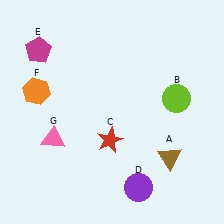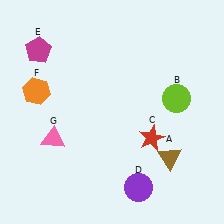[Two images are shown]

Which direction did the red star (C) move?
The red star (C) moved right.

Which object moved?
The red star (C) moved right.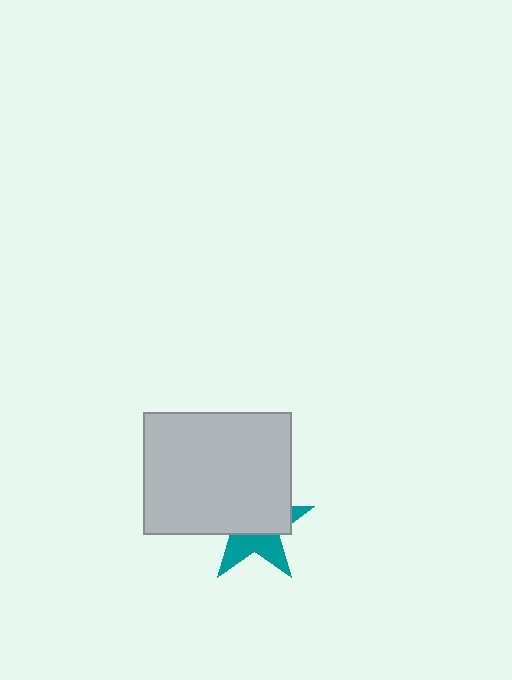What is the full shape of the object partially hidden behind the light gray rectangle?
The partially hidden object is a teal star.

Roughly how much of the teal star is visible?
A small part of it is visible (roughly 39%).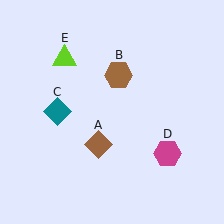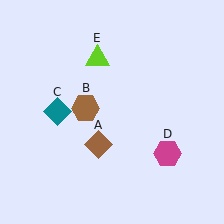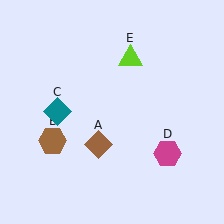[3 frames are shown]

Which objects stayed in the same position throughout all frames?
Brown diamond (object A) and teal diamond (object C) and magenta hexagon (object D) remained stationary.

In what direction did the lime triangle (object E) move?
The lime triangle (object E) moved right.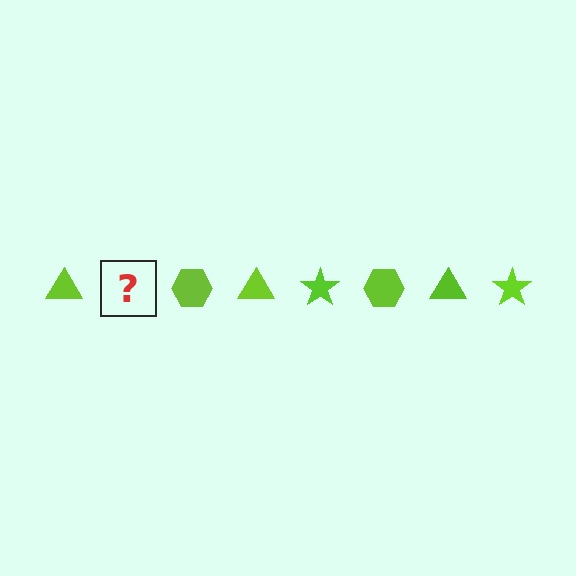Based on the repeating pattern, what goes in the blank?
The blank should be a lime star.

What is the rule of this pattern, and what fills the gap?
The rule is that the pattern cycles through triangle, star, hexagon shapes in lime. The gap should be filled with a lime star.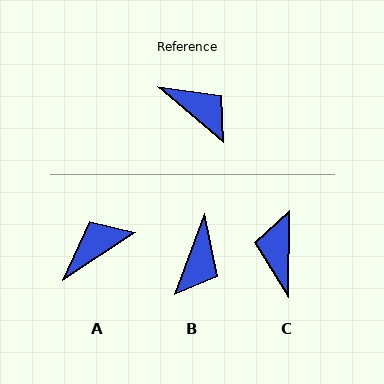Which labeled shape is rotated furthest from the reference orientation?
C, about 130 degrees away.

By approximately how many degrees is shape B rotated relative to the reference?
Approximately 71 degrees clockwise.